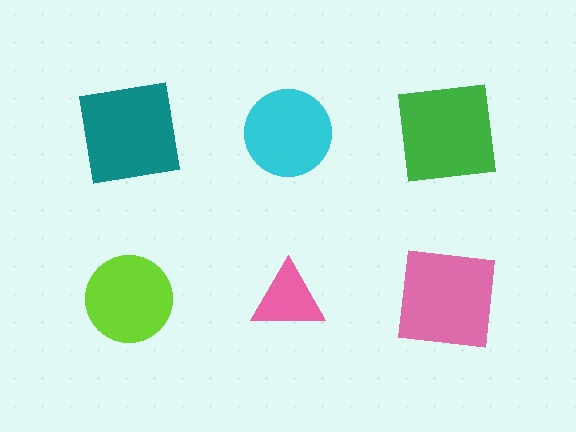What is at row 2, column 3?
A pink square.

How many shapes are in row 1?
3 shapes.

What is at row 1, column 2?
A cyan circle.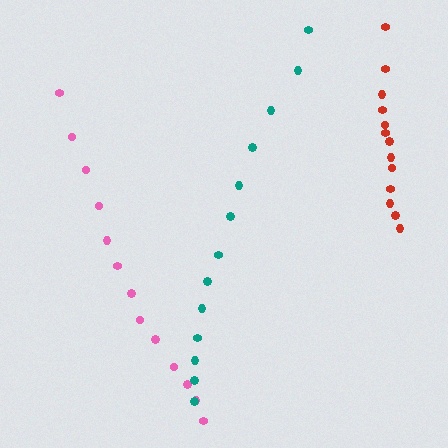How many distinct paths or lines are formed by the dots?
There are 3 distinct paths.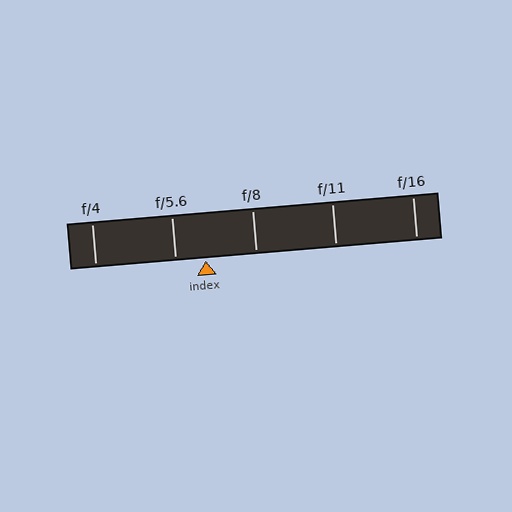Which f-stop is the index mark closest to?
The index mark is closest to f/5.6.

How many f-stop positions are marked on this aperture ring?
There are 5 f-stop positions marked.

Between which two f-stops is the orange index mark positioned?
The index mark is between f/5.6 and f/8.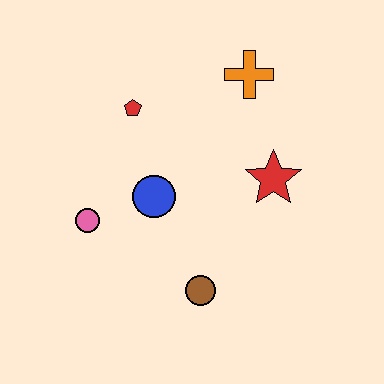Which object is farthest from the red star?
The pink circle is farthest from the red star.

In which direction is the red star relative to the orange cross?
The red star is below the orange cross.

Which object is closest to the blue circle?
The pink circle is closest to the blue circle.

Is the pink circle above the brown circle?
Yes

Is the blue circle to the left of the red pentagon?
No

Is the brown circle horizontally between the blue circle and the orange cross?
Yes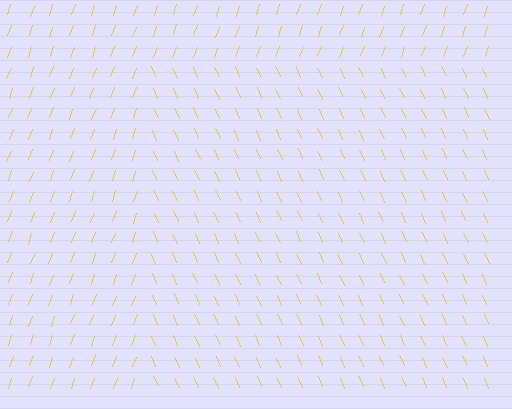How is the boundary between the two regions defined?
The boundary is defined purely by a change in line orientation (approximately 45 degrees difference). All lines are the same color and thickness.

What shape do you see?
I see a rectangle.